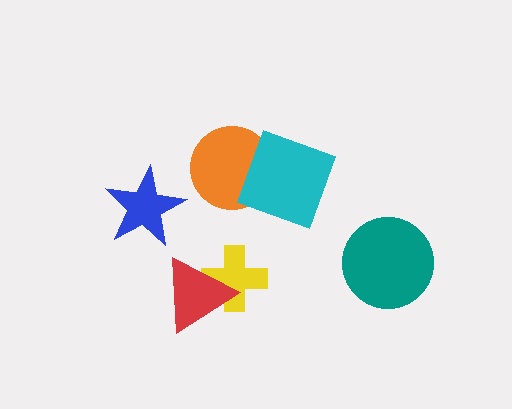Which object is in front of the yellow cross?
The red triangle is in front of the yellow cross.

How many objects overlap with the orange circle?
1 object overlaps with the orange circle.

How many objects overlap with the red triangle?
1 object overlaps with the red triangle.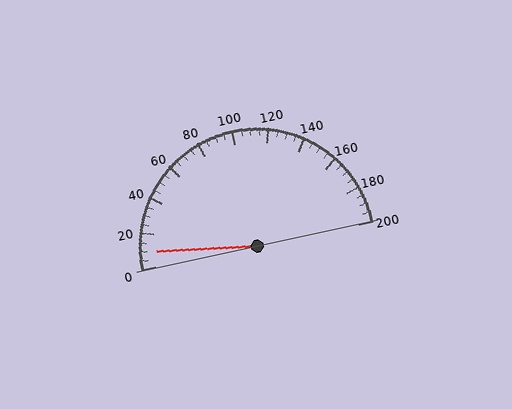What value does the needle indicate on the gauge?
The needle indicates approximately 10.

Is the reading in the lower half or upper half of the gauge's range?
The reading is in the lower half of the range (0 to 200).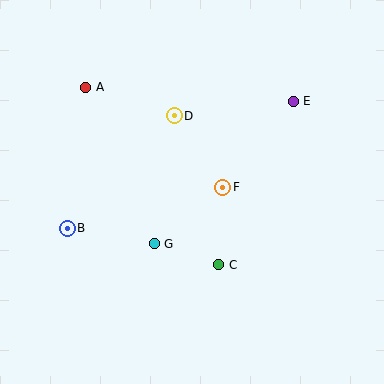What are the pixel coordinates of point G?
Point G is at (154, 244).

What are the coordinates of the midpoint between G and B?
The midpoint between G and B is at (111, 236).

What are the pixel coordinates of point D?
Point D is at (174, 116).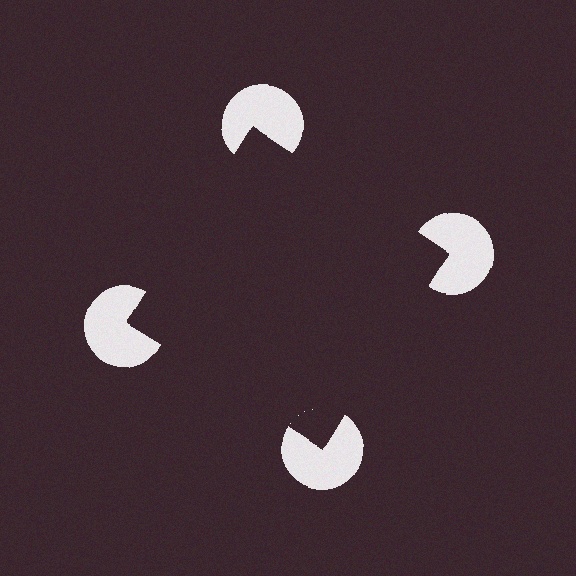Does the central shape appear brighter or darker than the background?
It typically appears slightly darker than the background, even though no actual brightness change is drawn.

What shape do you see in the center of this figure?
An illusory square — its edges are inferred from the aligned wedge cuts in the pac-man discs, not physically drawn.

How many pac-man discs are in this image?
There are 4 — one at each vertex of the illusory square.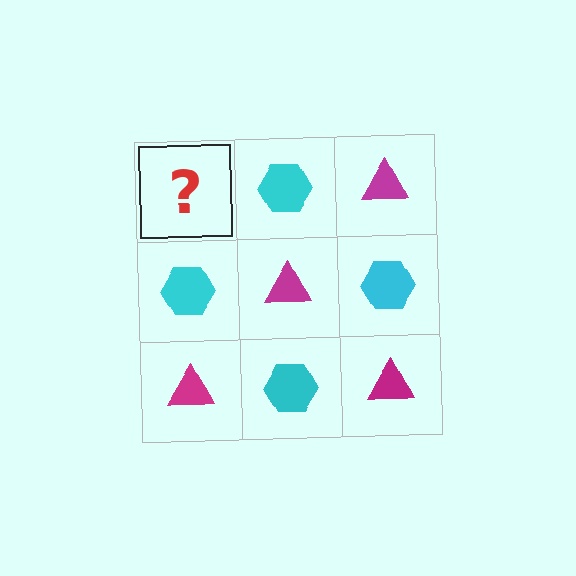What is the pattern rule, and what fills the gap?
The rule is that it alternates magenta triangle and cyan hexagon in a checkerboard pattern. The gap should be filled with a magenta triangle.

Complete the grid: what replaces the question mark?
The question mark should be replaced with a magenta triangle.